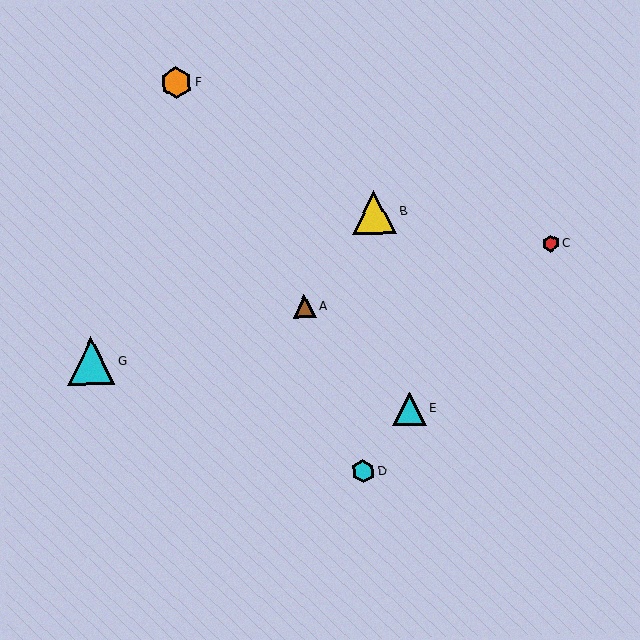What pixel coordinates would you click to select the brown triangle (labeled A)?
Click at (304, 306) to select the brown triangle A.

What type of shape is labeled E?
Shape E is a cyan triangle.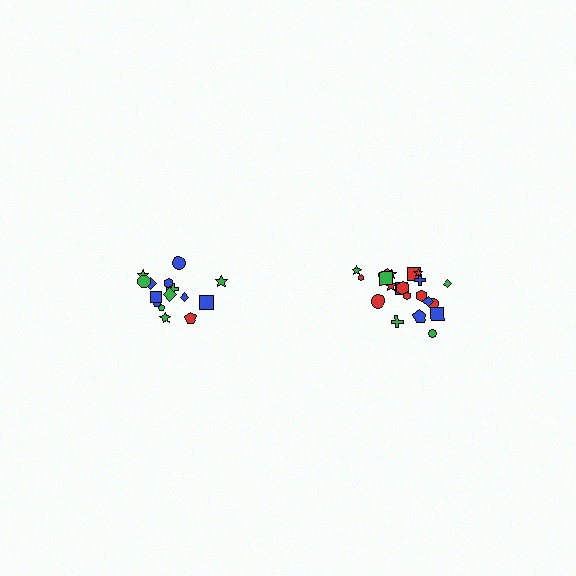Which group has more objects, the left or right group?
The right group.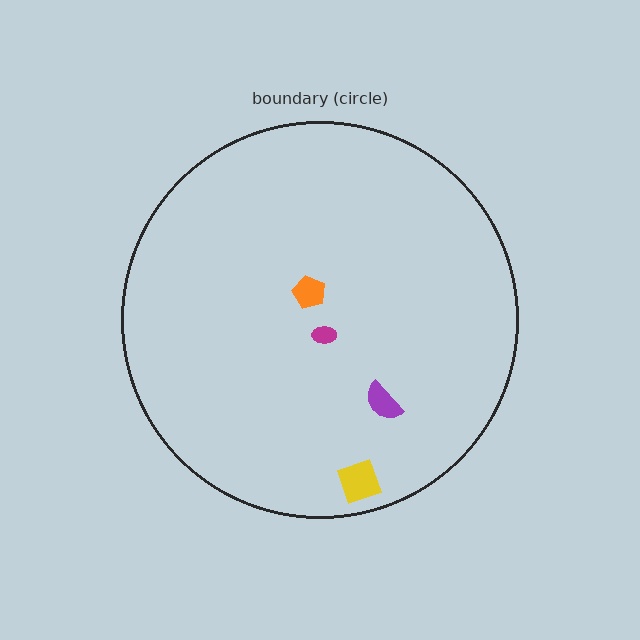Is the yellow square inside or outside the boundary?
Inside.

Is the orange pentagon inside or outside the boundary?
Inside.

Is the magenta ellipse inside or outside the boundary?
Inside.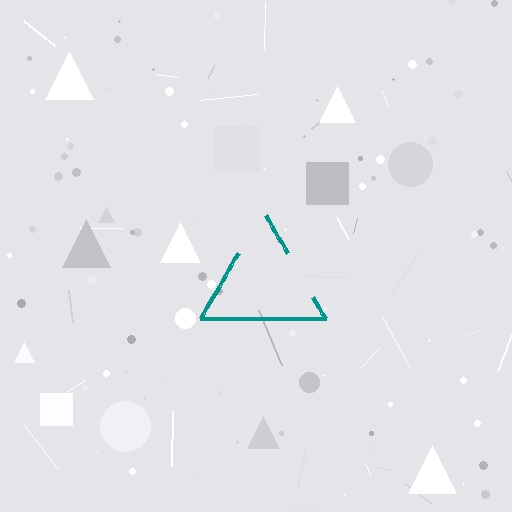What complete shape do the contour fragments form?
The contour fragments form a triangle.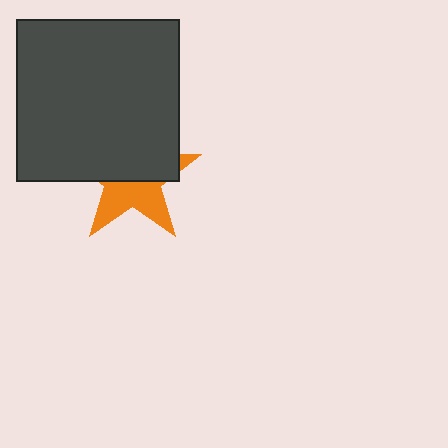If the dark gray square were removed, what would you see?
You would see the complete orange star.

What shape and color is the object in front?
The object in front is a dark gray square.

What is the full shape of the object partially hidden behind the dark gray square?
The partially hidden object is an orange star.